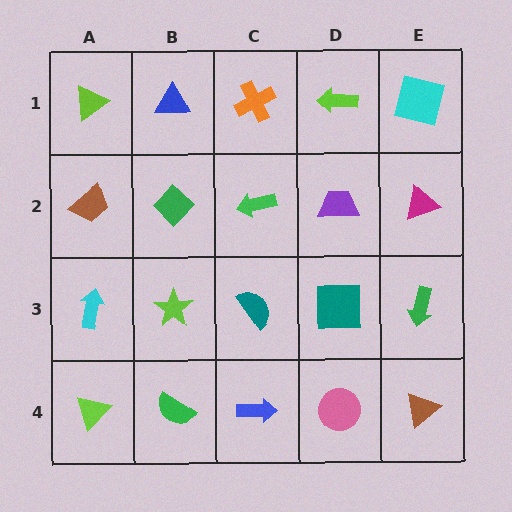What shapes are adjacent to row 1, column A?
A brown trapezoid (row 2, column A), a blue triangle (row 1, column B).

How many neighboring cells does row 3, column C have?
4.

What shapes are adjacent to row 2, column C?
An orange cross (row 1, column C), a teal semicircle (row 3, column C), a green diamond (row 2, column B), a purple trapezoid (row 2, column D).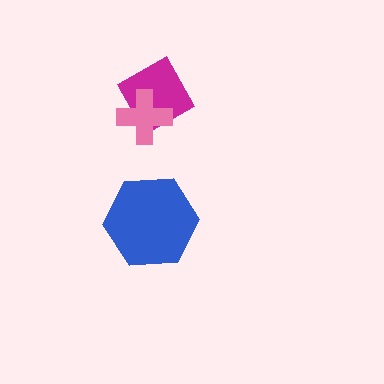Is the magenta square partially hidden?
Yes, it is partially covered by another shape.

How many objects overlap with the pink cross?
1 object overlaps with the pink cross.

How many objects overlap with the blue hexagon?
0 objects overlap with the blue hexagon.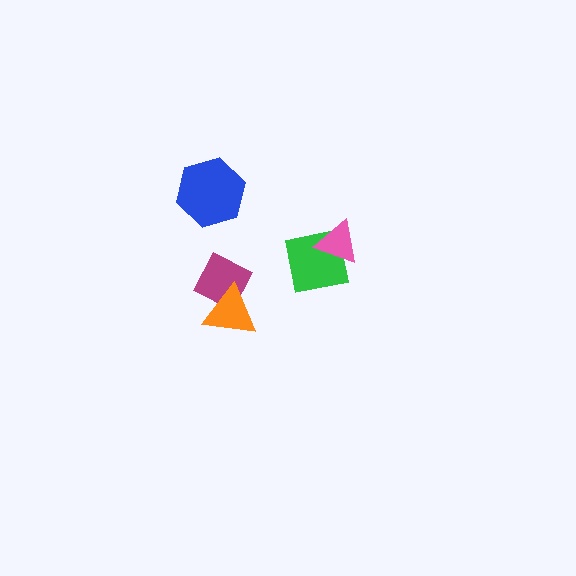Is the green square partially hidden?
Yes, it is partially covered by another shape.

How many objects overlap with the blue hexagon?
0 objects overlap with the blue hexagon.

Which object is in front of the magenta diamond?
The orange triangle is in front of the magenta diamond.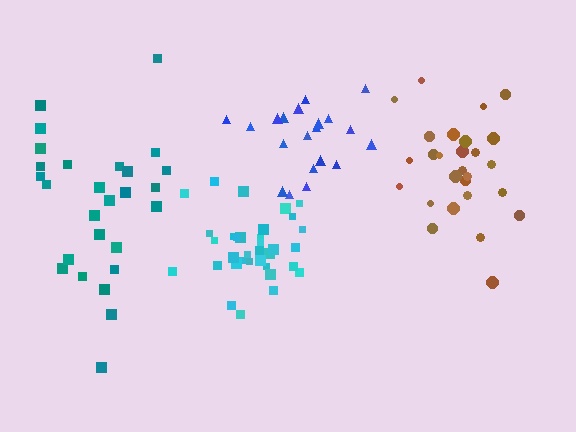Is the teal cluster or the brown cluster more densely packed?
Brown.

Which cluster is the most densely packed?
Cyan.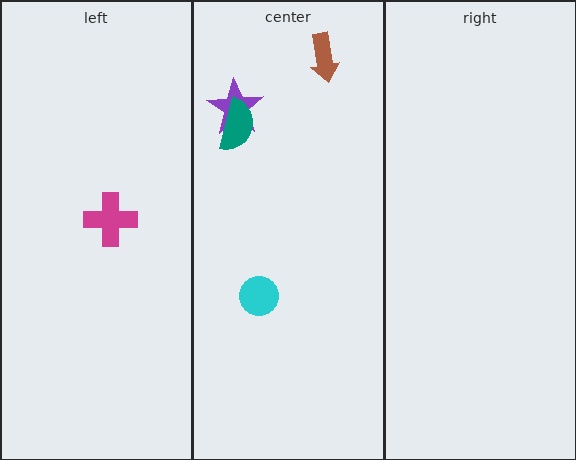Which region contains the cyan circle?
The center region.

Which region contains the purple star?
The center region.